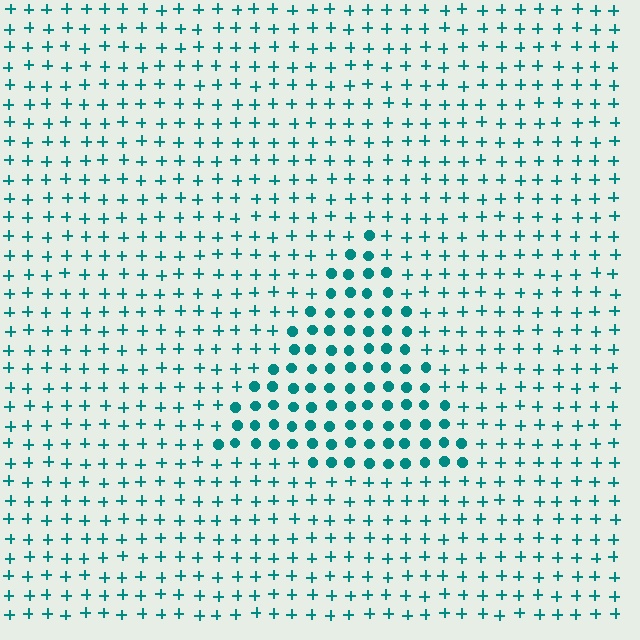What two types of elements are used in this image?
The image uses circles inside the triangle region and plus signs outside it.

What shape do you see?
I see a triangle.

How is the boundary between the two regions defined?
The boundary is defined by a change in element shape: circles inside vs. plus signs outside. All elements share the same color and spacing.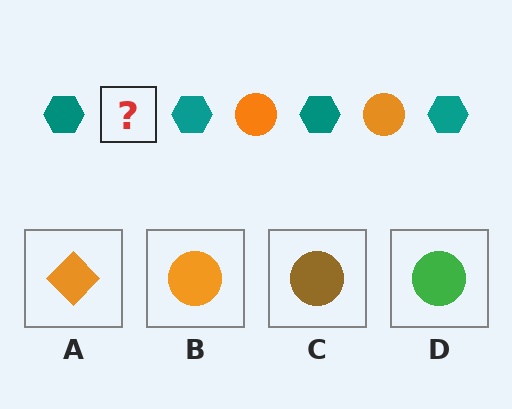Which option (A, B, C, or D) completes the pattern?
B.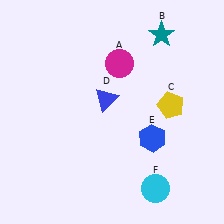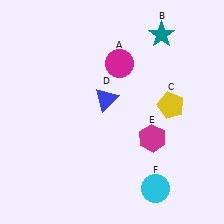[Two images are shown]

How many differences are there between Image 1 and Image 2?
There is 1 difference between the two images.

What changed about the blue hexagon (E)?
In Image 1, E is blue. In Image 2, it changed to magenta.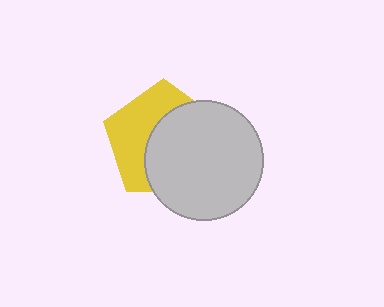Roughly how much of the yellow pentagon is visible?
A small part of it is visible (roughly 44%).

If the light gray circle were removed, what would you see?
You would see the complete yellow pentagon.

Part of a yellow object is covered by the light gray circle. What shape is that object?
It is a pentagon.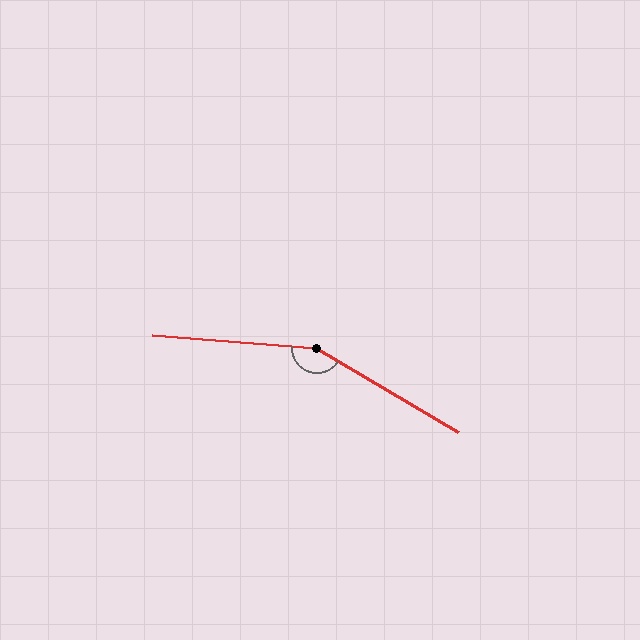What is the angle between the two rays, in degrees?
Approximately 154 degrees.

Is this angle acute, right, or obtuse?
It is obtuse.